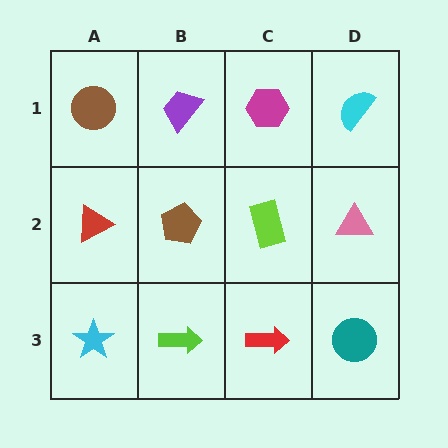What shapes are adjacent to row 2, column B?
A purple trapezoid (row 1, column B), a lime arrow (row 3, column B), a red triangle (row 2, column A), a lime rectangle (row 2, column C).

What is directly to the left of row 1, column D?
A magenta hexagon.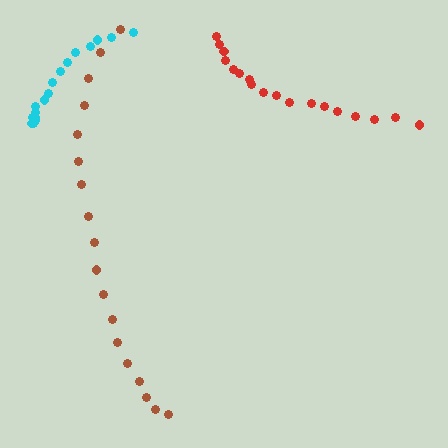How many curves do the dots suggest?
There are 3 distinct paths.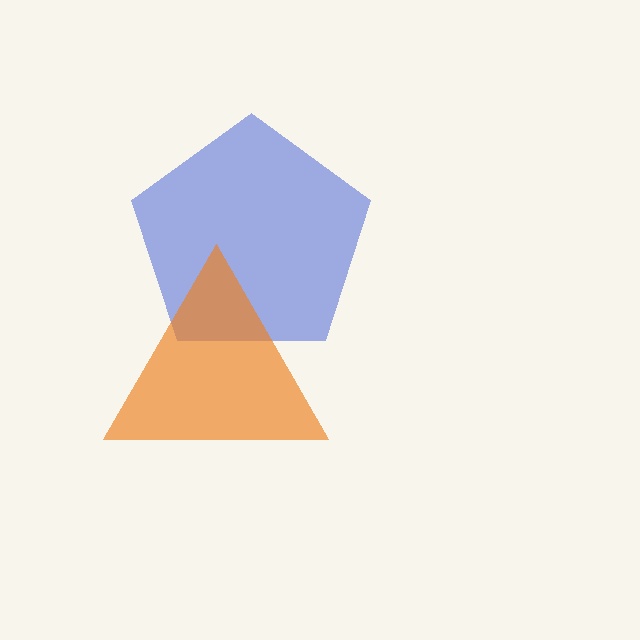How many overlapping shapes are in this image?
There are 2 overlapping shapes in the image.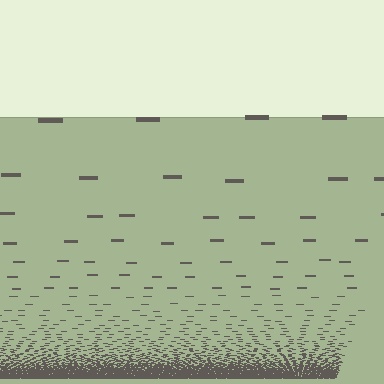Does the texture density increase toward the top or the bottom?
Density increases toward the bottom.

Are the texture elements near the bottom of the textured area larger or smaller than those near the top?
Smaller. The gradient is inverted — elements near the bottom are smaller and denser.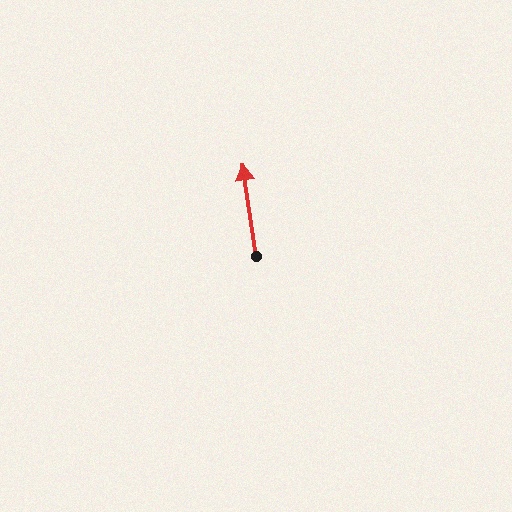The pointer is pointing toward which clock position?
Roughly 12 o'clock.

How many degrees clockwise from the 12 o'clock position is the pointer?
Approximately 352 degrees.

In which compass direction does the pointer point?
North.